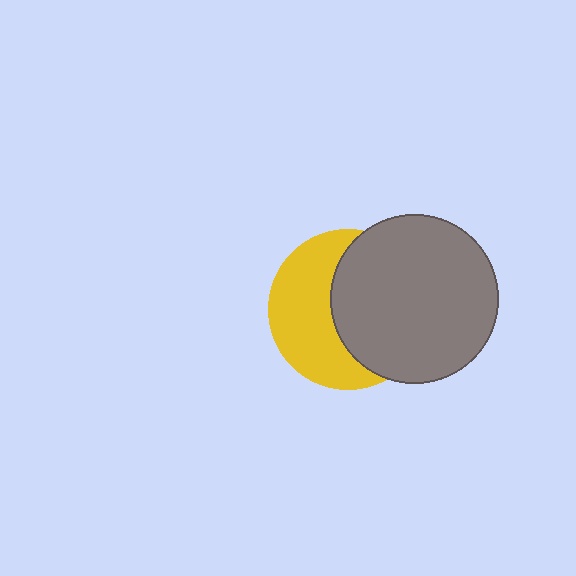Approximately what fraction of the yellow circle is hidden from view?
Roughly 52% of the yellow circle is hidden behind the gray circle.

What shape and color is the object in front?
The object in front is a gray circle.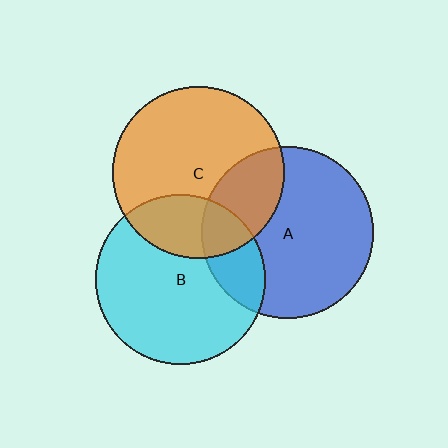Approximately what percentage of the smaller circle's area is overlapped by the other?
Approximately 20%.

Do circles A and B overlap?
Yes.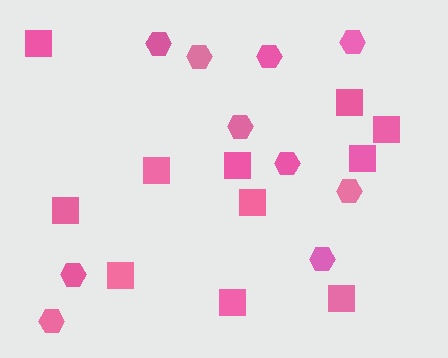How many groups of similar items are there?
There are 2 groups: one group of hexagons (10) and one group of squares (11).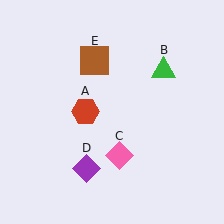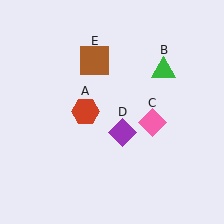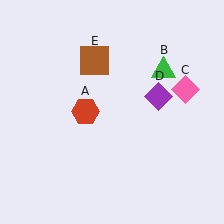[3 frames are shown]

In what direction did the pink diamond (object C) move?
The pink diamond (object C) moved up and to the right.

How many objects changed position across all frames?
2 objects changed position: pink diamond (object C), purple diamond (object D).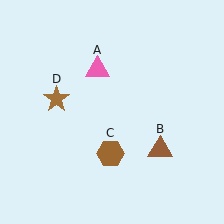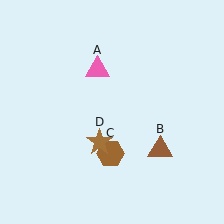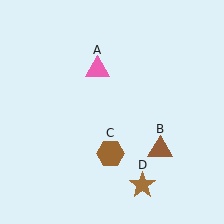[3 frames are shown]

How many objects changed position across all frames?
1 object changed position: brown star (object D).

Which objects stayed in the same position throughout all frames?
Pink triangle (object A) and brown triangle (object B) and brown hexagon (object C) remained stationary.